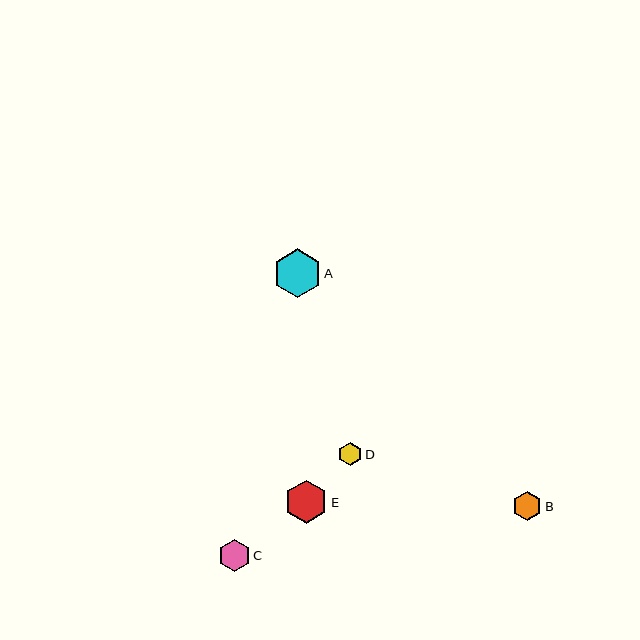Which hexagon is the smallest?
Hexagon D is the smallest with a size of approximately 23 pixels.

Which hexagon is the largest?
Hexagon A is the largest with a size of approximately 49 pixels.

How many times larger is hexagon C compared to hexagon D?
Hexagon C is approximately 1.4 times the size of hexagon D.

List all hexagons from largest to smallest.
From largest to smallest: A, E, C, B, D.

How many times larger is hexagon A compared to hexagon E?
Hexagon A is approximately 1.1 times the size of hexagon E.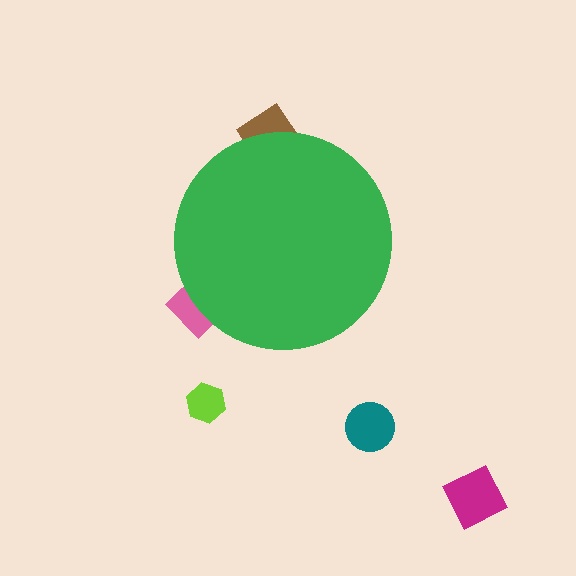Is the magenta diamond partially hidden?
No, the magenta diamond is fully visible.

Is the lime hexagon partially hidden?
No, the lime hexagon is fully visible.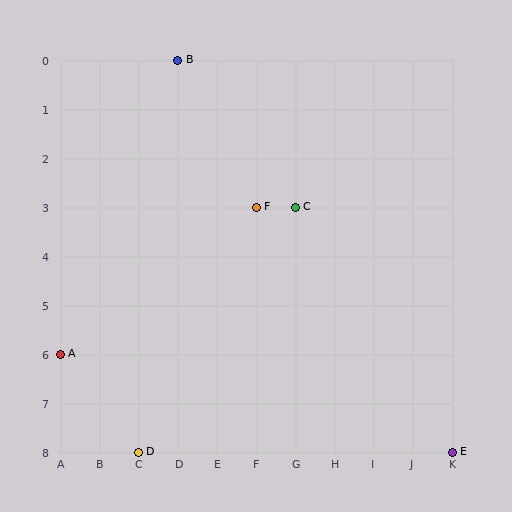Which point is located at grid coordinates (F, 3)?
Point F is at (F, 3).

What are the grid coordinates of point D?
Point D is at grid coordinates (C, 8).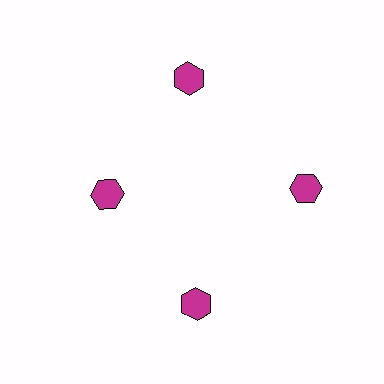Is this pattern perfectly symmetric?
No. The 4 magenta hexagons are arranged in a ring, but one element near the 9 o'clock position is pulled inward toward the center, breaking the 4-fold rotational symmetry.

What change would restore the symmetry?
The symmetry would be restored by moving it outward, back onto the ring so that all 4 hexagons sit at equal angles and equal distance from the center.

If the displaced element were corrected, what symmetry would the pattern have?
It would have 4-fold rotational symmetry — the pattern would map onto itself every 90 degrees.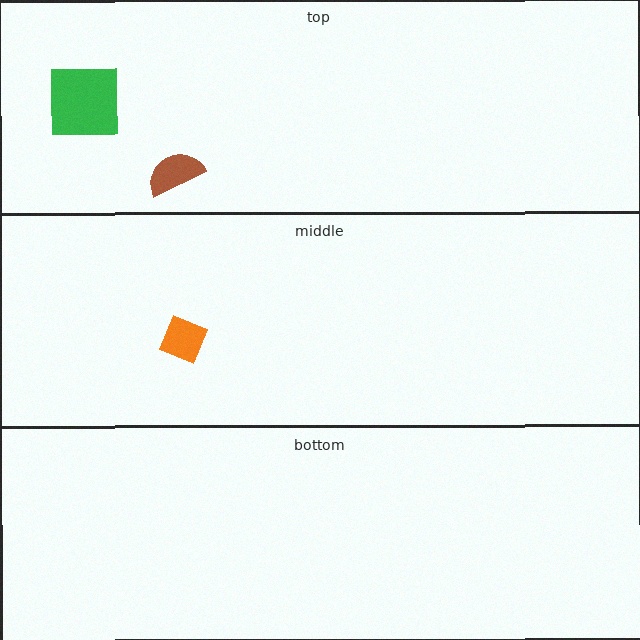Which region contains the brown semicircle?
The top region.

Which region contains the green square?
The top region.